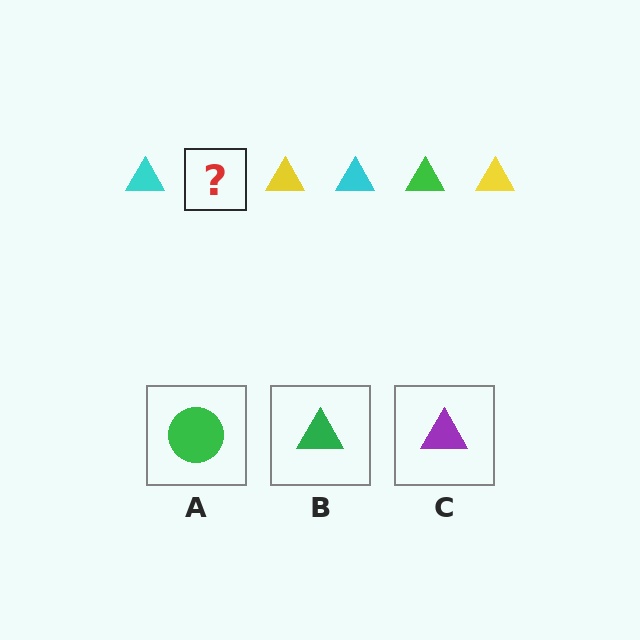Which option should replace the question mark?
Option B.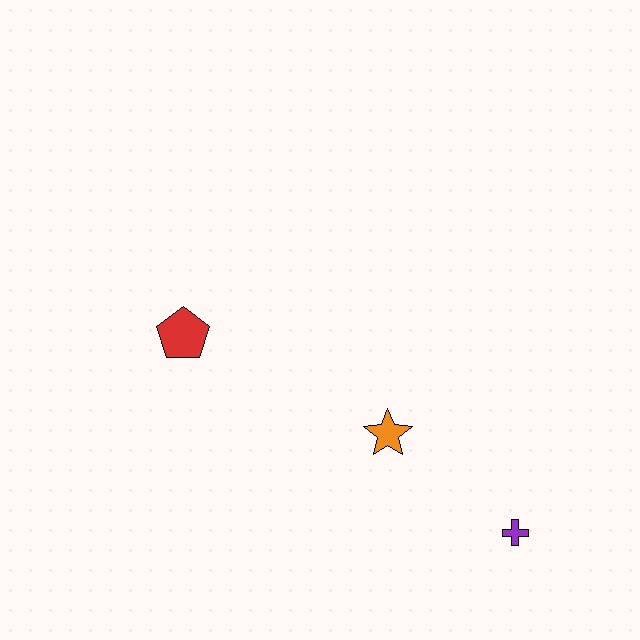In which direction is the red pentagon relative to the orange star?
The red pentagon is to the left of the orange star.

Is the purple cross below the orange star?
Yes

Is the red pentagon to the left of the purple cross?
Yes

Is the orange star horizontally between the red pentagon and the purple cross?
Yes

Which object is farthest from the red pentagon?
The purple cross is farthest from the red pentagon.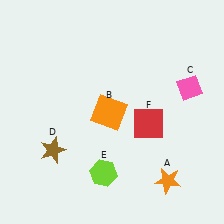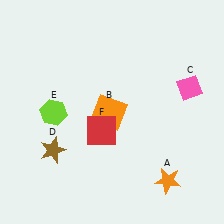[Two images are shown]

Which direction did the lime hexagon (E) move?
The lime hexagon (E) moved up.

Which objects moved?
The objects that moved are: the lime hexagon (E), the red square (F).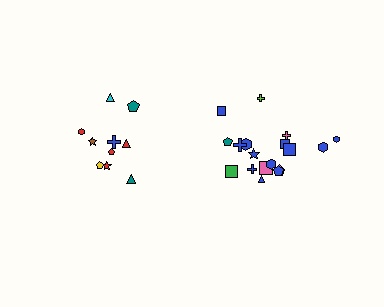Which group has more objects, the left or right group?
The right group.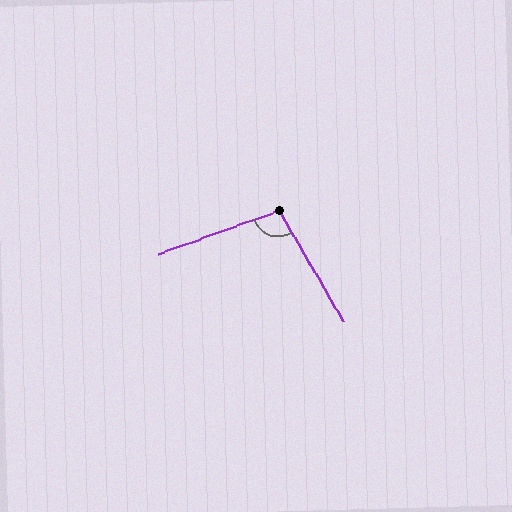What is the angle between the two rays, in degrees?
Approximately 100 degrees.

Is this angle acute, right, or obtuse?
It is obtuse.